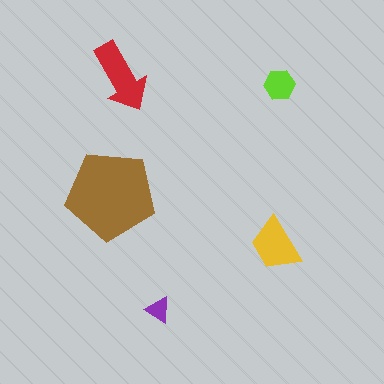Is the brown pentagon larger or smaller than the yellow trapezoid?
Larger.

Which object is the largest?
The brown pentagon.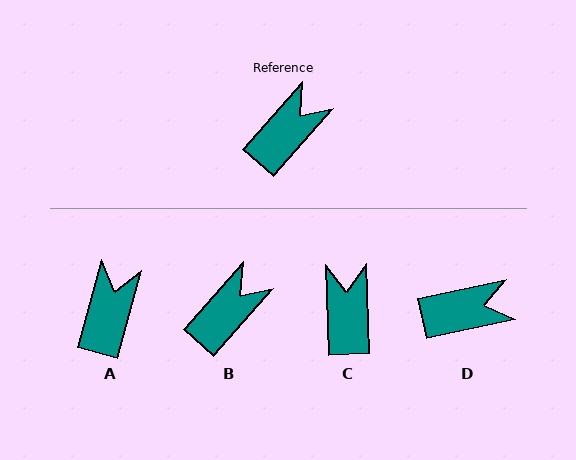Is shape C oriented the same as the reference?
No, it is off by about 43 degrees.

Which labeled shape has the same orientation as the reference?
B.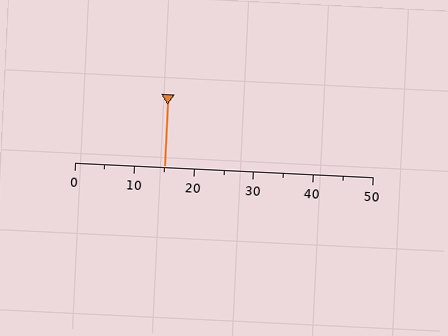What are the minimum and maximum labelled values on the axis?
The axis runs from 0 to 50.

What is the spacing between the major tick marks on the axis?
The major ticks are spaced 10 apart.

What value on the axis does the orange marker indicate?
The marker indicates approximately 15.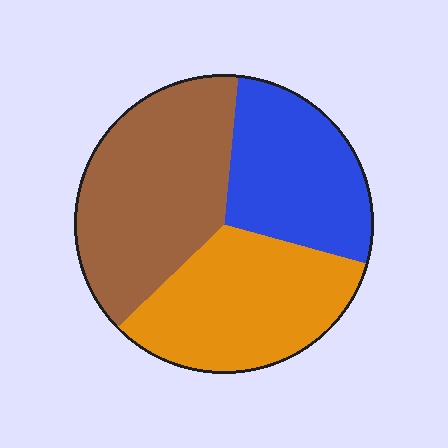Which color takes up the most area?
Brown, at roughly 40%.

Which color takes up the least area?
Blue, at roughly 30%.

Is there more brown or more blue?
Brown.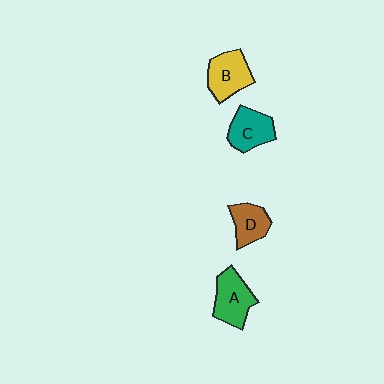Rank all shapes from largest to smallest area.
From largest to smallest: A (green), B (yellow), C (teal), D (brown).